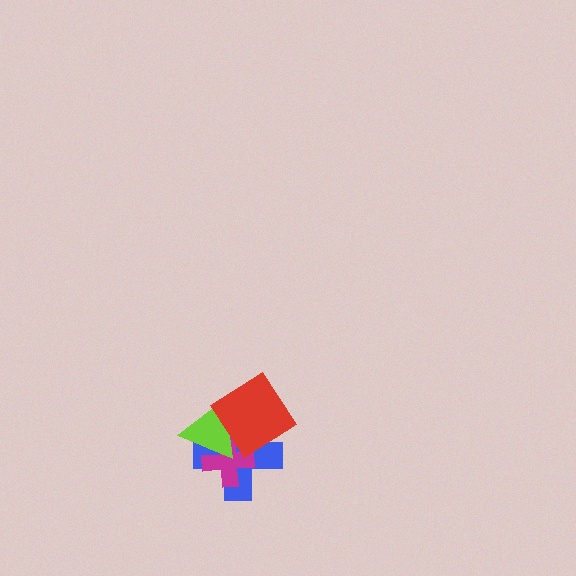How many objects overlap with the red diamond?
3 objects overlap with the red diamond.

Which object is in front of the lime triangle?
The red diamond is in front of the lime triangle.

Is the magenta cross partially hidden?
Yes, it is partially covered by another shape.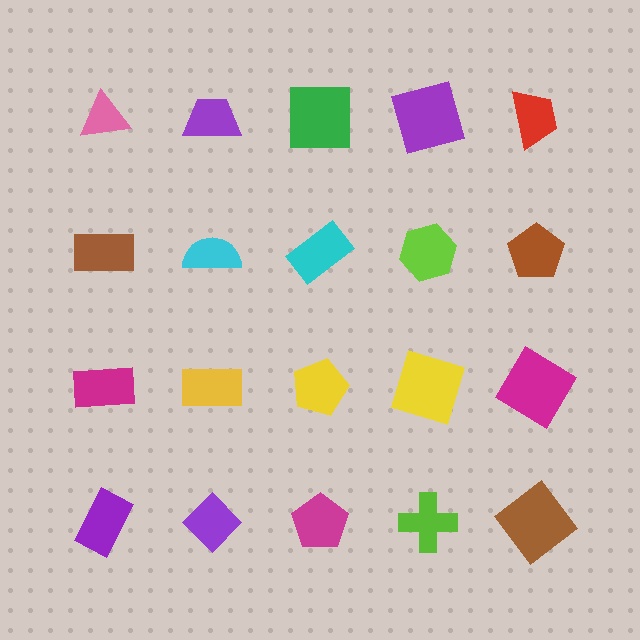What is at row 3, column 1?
A magenta rectangle.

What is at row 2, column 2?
A cyan semicircle.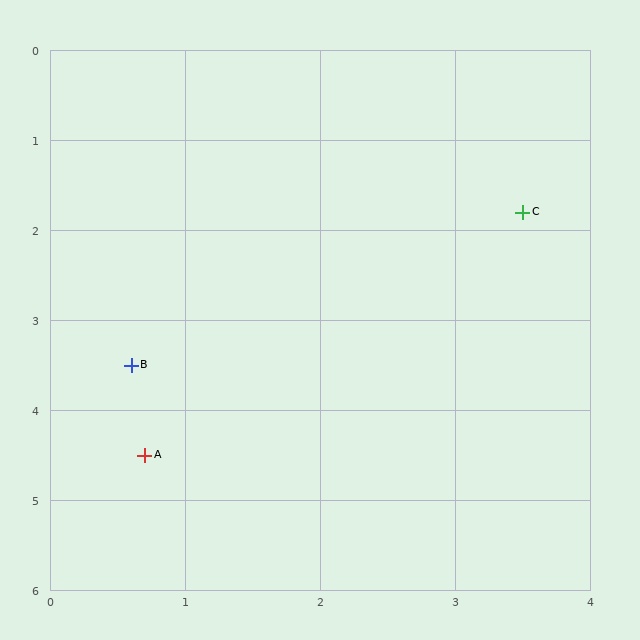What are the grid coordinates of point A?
Point A is at approximately (0.7, 4.5).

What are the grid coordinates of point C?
Point C is at approximately (3.5, 1.8).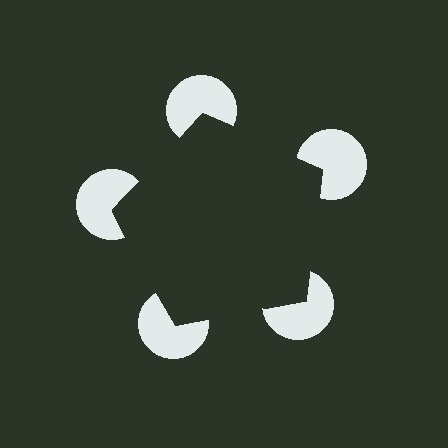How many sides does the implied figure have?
5 sides.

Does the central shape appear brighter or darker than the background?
It typically appears slightly darker than the background, even though no actual brightness change is drawn.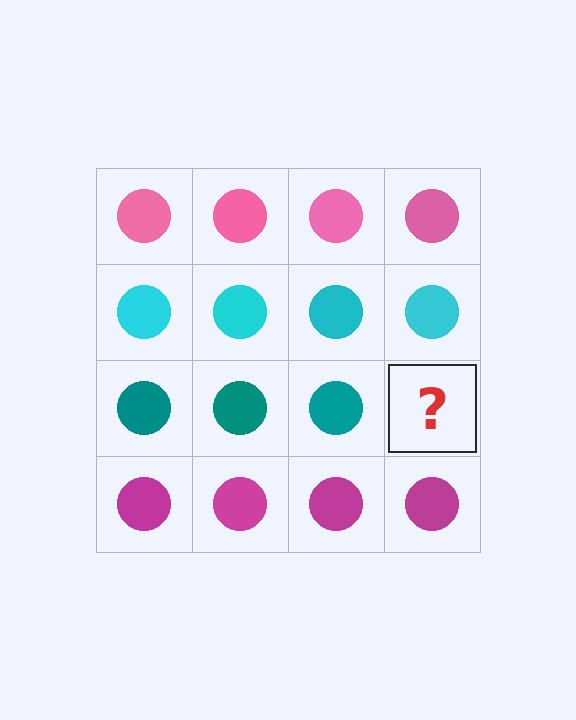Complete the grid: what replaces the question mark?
The question mark should be replaced with a teal circle.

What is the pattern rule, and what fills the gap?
The rule is that each row has a consistent color. The gap should be filled with a teal circle.